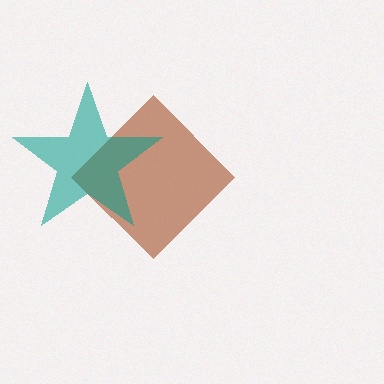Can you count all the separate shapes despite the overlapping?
Yes, there are 2 separate shapes.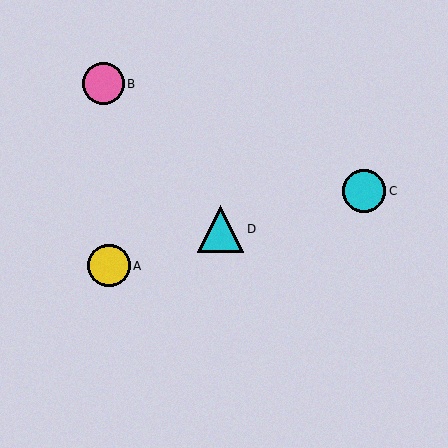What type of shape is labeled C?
Shape C is a cyan circle.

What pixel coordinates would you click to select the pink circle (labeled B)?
Click at (103, 84) to select the pink circle B.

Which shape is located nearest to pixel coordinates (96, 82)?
The pink circle (labeled B) at (103, 84) is nearest to that location.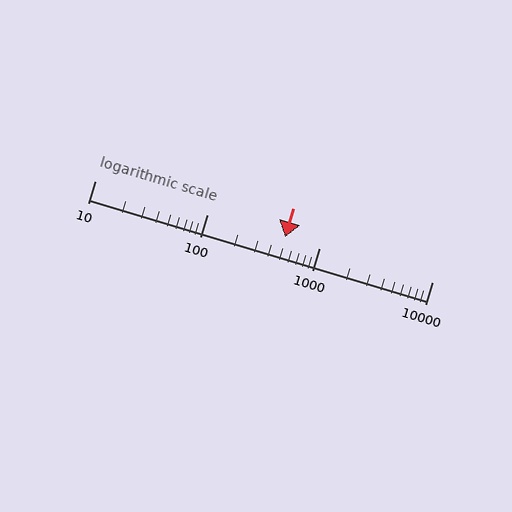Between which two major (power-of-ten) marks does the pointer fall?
The pointer is between 100 and 1000.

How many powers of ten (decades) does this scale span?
The scale spans 3 decades, from 10 to 10000.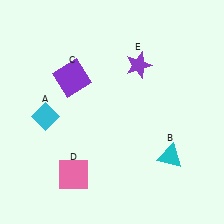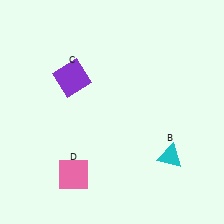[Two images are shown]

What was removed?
The cyan diamond (A), the purple star (E) were removed in Image 2.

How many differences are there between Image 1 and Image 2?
There are 2 differences between the two images.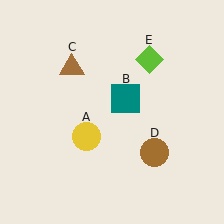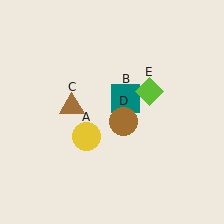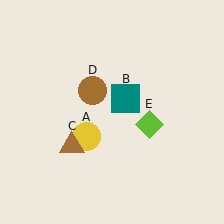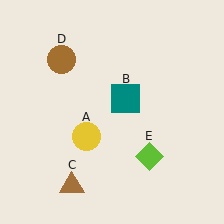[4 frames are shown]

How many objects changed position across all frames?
3 objects changed position: brown triangle (object C), brown circle (object D), lime diamond (object E).